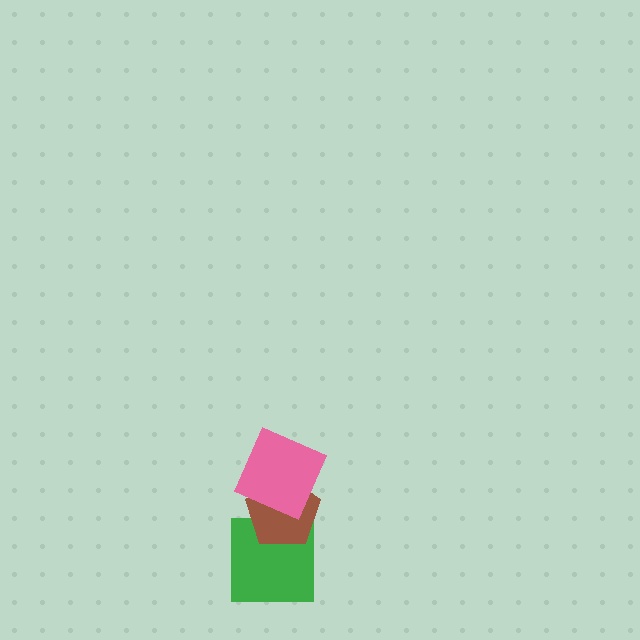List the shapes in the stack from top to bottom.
From top to bottom: the pink square, the brown pentagon, the green square.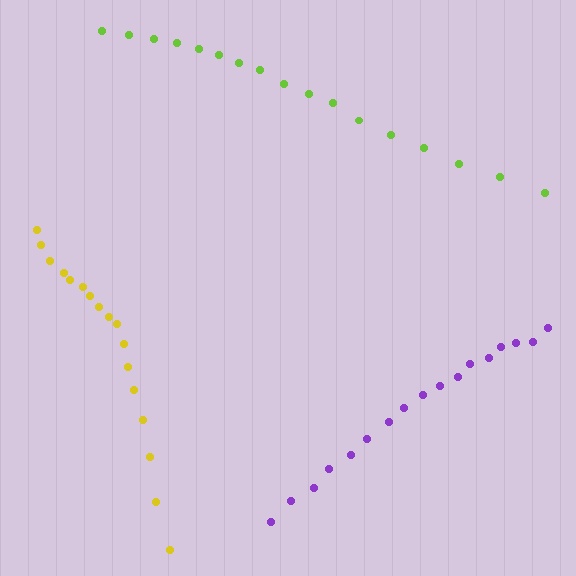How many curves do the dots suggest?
There are 3 distinct paths.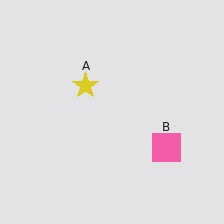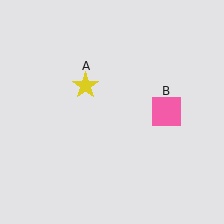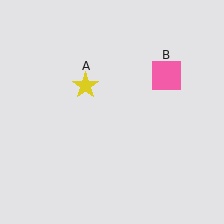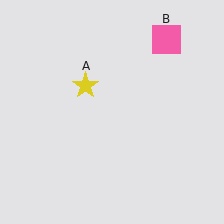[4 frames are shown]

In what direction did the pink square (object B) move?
The pink square (object B) moved up.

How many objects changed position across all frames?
1 object changed position: pink square (object B).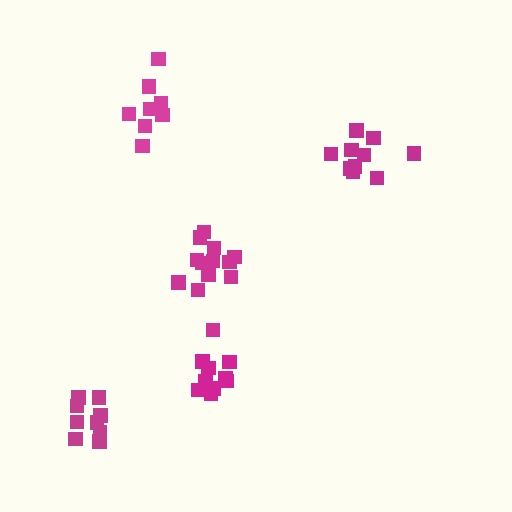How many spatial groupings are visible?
There are 5 spatial groupings.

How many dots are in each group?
Group 1: 13 dots, Group 2: 8 dots, Group 3: 10 dots, Group 4: 9 dots, Group 5: 9 dots (49 total).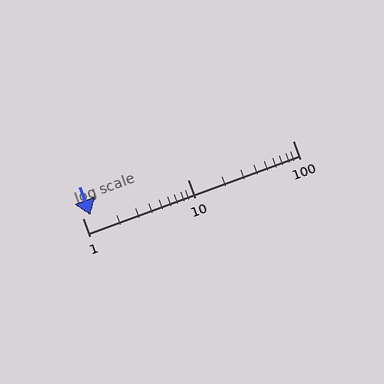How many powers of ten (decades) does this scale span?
The scale spans 2 decades, from 1 to 100.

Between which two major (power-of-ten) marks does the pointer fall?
The pointer is between 1 and 10.